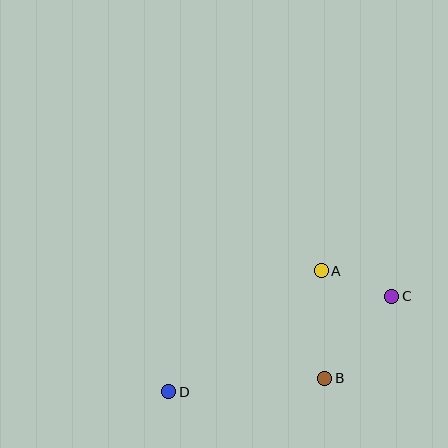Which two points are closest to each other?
Points A and C are closest to each other.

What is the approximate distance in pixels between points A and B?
The distance between A and B is approximately 107 pixels.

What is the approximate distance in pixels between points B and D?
The distance between B and D is approximately 156 pixels.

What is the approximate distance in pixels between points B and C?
The distance between B and C is approximately 106 pixels.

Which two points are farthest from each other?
Points C and D are farthest from each other.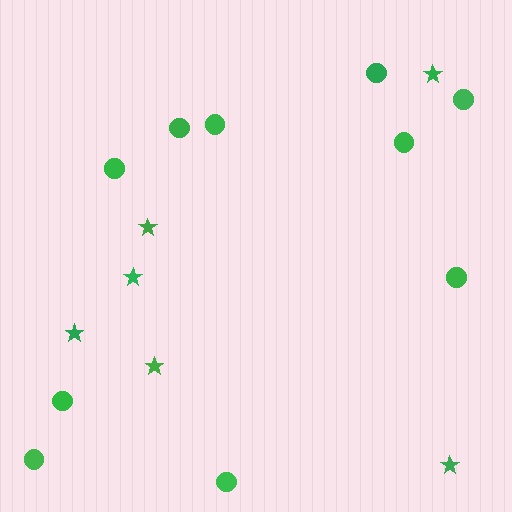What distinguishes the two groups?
There are 2 groups: one group of stars (6) and one group of circles (10).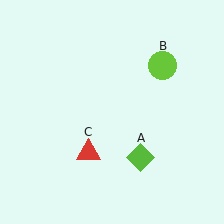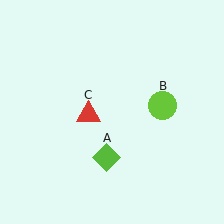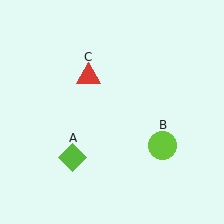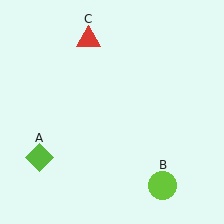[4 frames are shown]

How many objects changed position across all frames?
3 objects changed position: lime diamond (object A), lime circle (object B), red triangle (object C).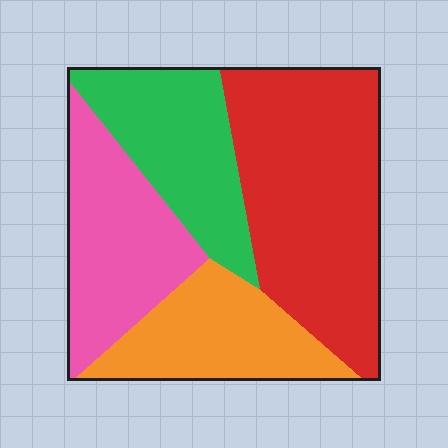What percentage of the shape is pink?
Pink takes up about one fifth (1/5) of the shape.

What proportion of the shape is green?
Green takes up about one fifth (1/5) of the shape.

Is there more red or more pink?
Red.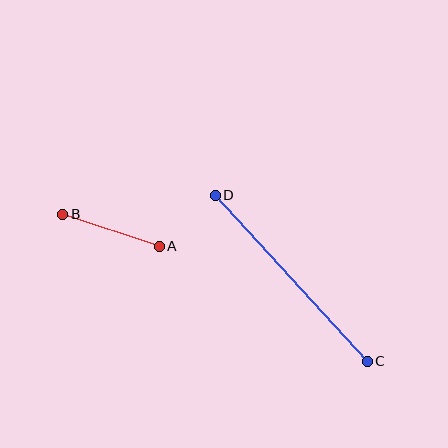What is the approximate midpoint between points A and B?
The midpoint is at approximately (111, 230) pixels.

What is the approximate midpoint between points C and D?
The midpoint is at approximately (291, 278) pixels.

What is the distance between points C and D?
The distance is approximately 225 pixels.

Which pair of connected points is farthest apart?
Points C and D are farthest apart.